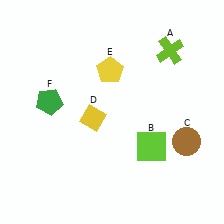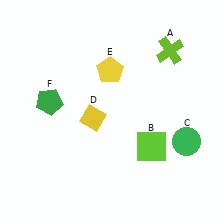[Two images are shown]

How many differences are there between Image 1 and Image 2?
There is 1 difference between the two images.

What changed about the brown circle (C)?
In Image 1, C is brown. In Image 2, it changed to green.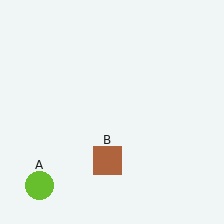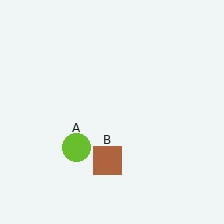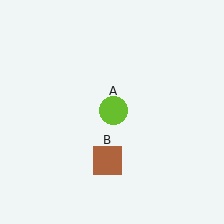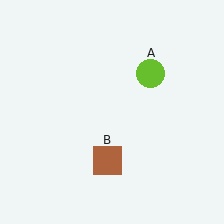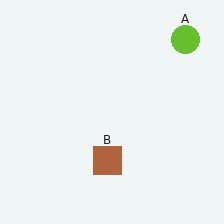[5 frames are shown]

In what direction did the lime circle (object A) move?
The lime circle (object A) moved up and to the right.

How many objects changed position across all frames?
1 object changed position: lime circle (object A).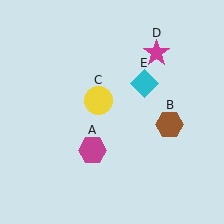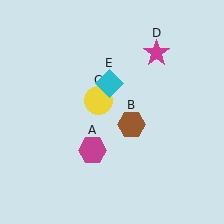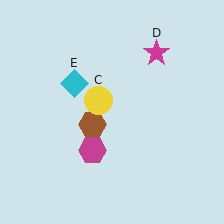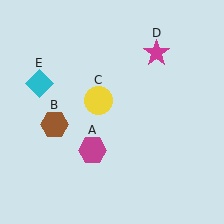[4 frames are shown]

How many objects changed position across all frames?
2 objects changed position: brown hexagon (object B), cyan diamond (object E).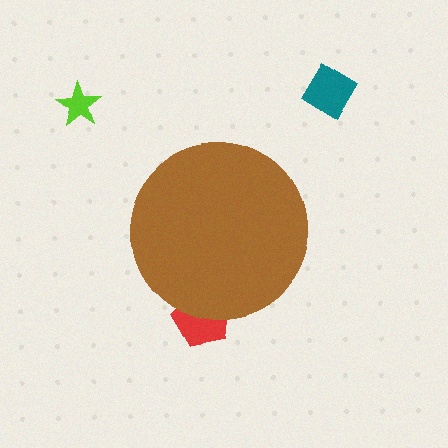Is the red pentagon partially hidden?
Yes, the red pentagon is partially hidden behind the brown circle.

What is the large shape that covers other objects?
A brown circle.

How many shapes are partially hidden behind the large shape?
1 shape is partially hidden.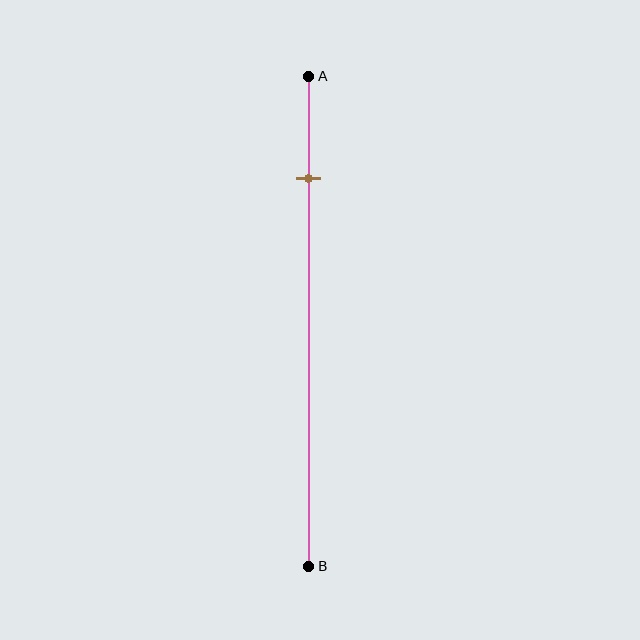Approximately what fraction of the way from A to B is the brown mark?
The brown mark is approximately 20% of the way from A to B.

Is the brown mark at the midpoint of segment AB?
No, the mark is at about 20% from A, not at the 50% midpoint.